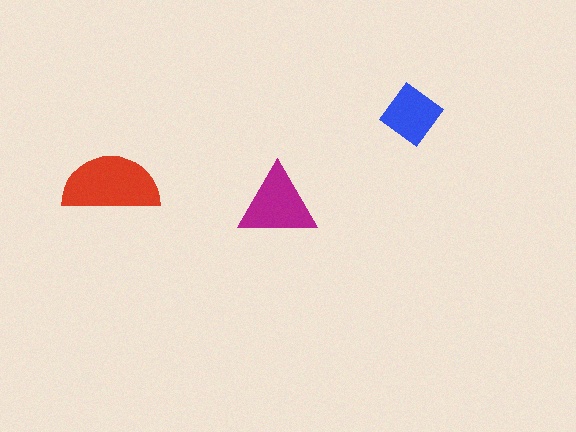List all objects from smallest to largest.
The blue diamond, the magenta triangle, the red semicircle.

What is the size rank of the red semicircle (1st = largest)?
1st.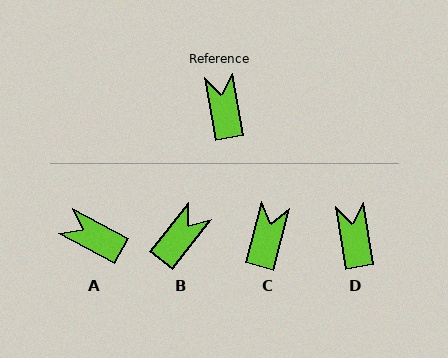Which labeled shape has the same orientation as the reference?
D.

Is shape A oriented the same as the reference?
No, it is off by about 52 degrees.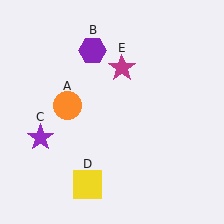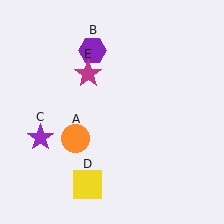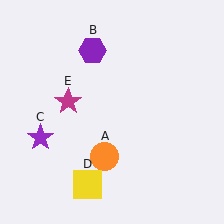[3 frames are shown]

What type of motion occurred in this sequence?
The orange circle (object A), magenta star (object E) rotated counterclockwise around the center of the scene.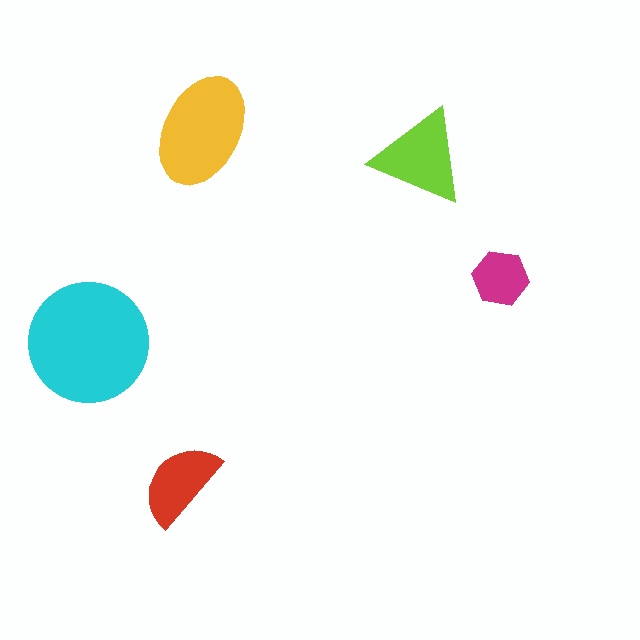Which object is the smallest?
The magenta hexagon.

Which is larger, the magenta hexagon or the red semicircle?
The red semicircle.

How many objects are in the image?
There are 5 objects in the image.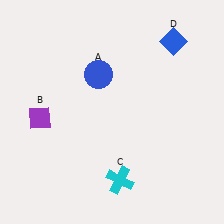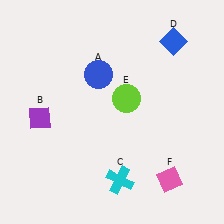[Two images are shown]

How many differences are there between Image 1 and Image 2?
There are 2 differences between the two images.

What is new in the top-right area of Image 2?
A lime circle (E) was added in the top-right area of Image 2.